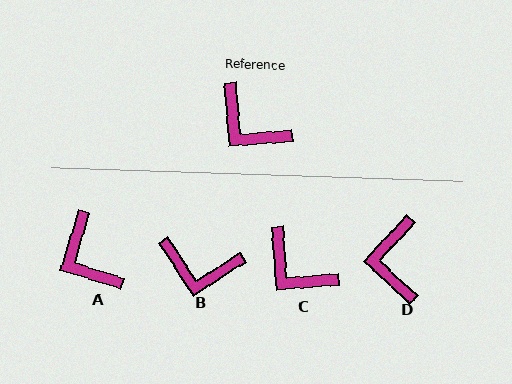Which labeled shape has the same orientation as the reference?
C.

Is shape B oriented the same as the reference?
No, it is off by about 29 degrees.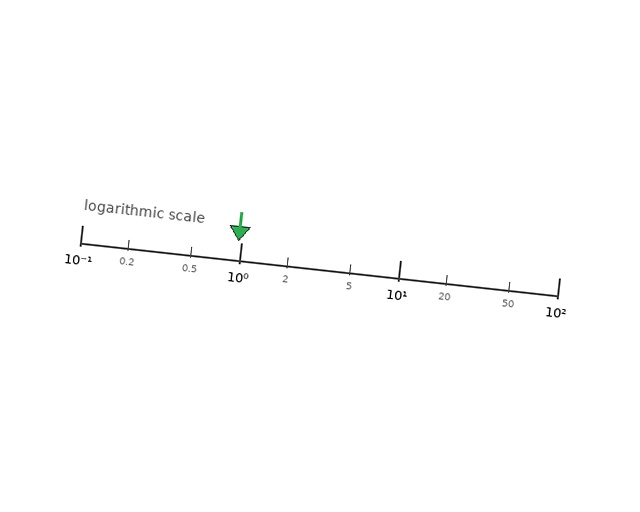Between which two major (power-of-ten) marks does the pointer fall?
The pointer is between 0.1 and 1.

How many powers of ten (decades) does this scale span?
The scale spans 3 decades, from 0.1 to 100.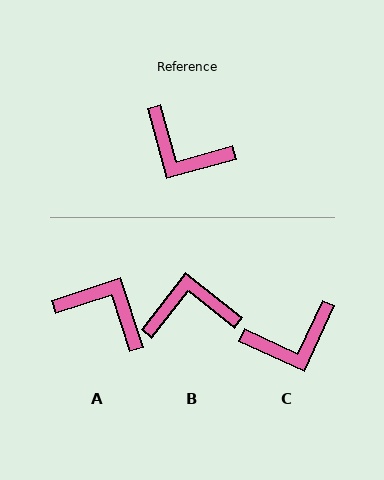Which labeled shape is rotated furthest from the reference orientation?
A, about 178 degrees away.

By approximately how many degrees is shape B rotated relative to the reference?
Approximately 143 degrees clockwise.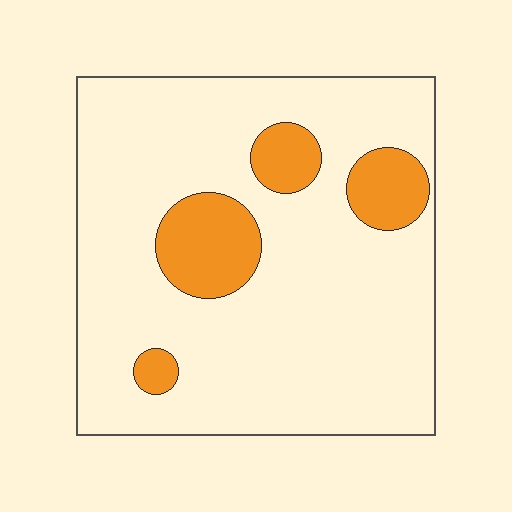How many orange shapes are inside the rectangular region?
4.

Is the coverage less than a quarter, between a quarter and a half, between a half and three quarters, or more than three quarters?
Less than a quarter.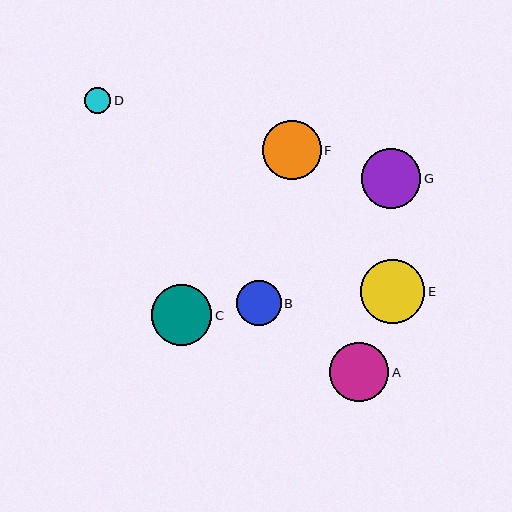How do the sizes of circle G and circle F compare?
Circle G and circle F are approximately the same size.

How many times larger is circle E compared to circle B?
Circle E is approximately 1.4 times the size of circle B.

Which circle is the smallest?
Circle D is the smallest with a size of approximately 26 pixels.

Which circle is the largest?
Circle E is the largest with a size of approximately 64 pixels.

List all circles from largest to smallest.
From largest to smallest: E, C, A, G, F, B, D.